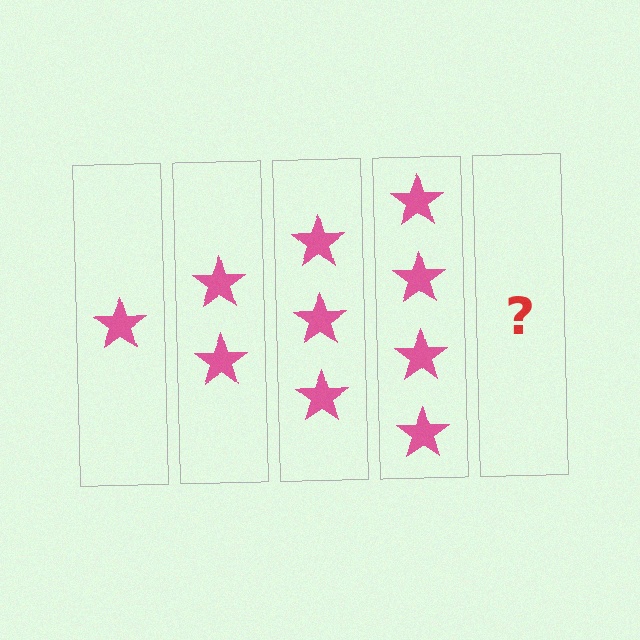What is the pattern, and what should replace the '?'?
The pattern is that each step adds one more star. The '?' should be 5 stars.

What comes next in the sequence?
The next element should be 5 stars.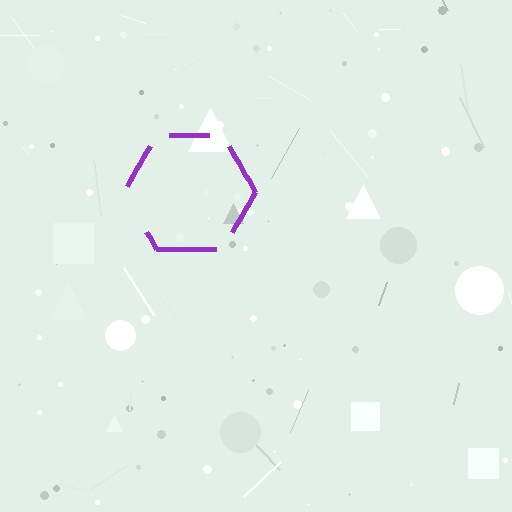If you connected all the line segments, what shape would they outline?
They would outline a hexagon.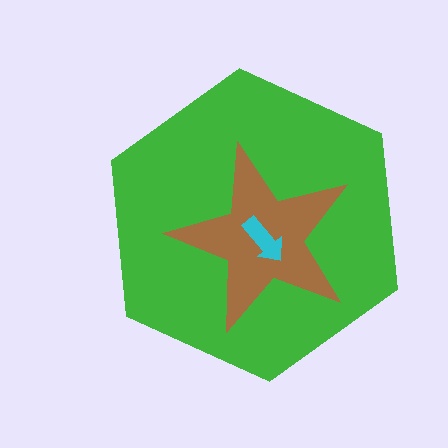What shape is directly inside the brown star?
The cyan arrow.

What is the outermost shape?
The green hexagon.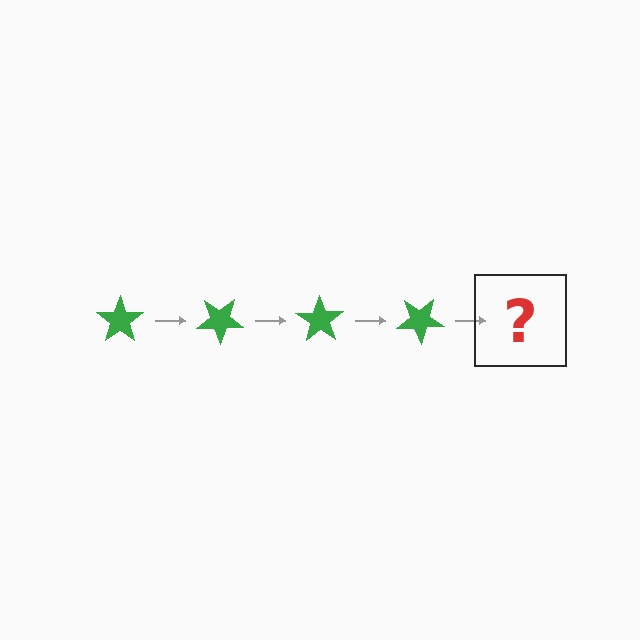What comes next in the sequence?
The next element should be a green star rotated 140 degrees.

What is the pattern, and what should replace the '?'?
The pattern is that the star rotates 35 degrees each step. The '?' should be a green star rotated 140 degrees.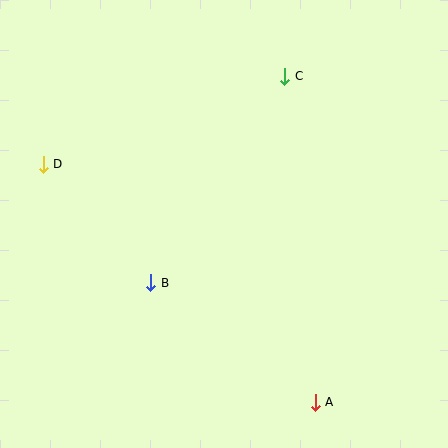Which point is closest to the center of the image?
Point B at (151, 283) is closest to the center.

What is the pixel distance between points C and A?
The distance between C and A is 328 pixels.